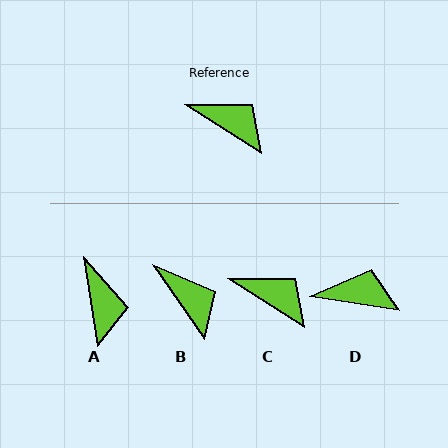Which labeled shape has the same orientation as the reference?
C.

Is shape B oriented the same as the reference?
No, it is off by about 23 degrees.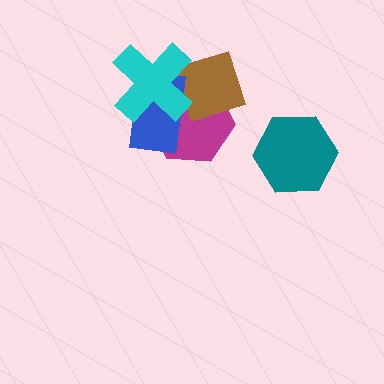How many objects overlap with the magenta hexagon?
3 objects overlap with the magenta hexagon.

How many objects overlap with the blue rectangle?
3 objects overlap with the blue rectangle.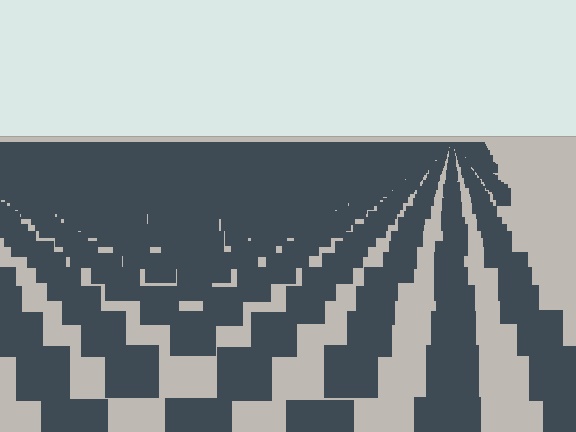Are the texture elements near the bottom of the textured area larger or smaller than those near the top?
Larger. Near the bottom, elements are closer to the viewer and appear at a bigger on-screen size.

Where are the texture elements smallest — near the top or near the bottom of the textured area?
Near the top.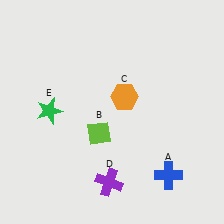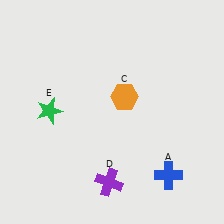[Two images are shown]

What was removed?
The lime diamond (B) was removed in Image 2.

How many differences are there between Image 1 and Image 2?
There is 1 difference between the two images.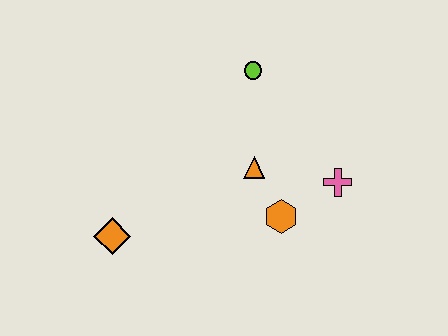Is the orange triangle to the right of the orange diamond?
Yes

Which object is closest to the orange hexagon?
The orange triangle is closest to the orange hexagon.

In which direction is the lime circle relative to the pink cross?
The lime circle is above the pink cross.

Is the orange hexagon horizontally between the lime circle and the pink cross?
Yes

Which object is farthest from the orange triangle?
The orange diamond is farthest from the orange triangle.